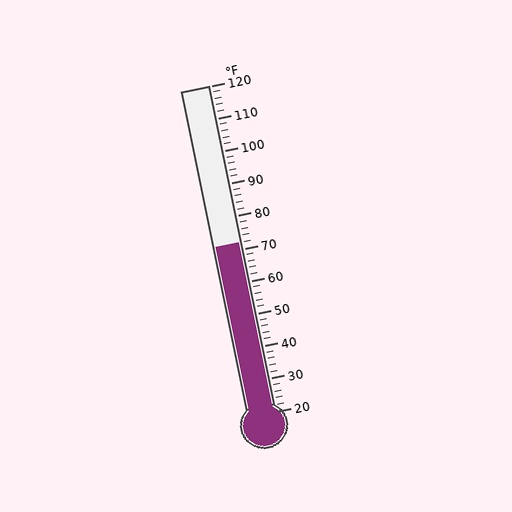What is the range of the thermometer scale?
The thermometer scale ranges from 20°F to 120°F.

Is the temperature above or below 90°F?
The temperature is below 90°F.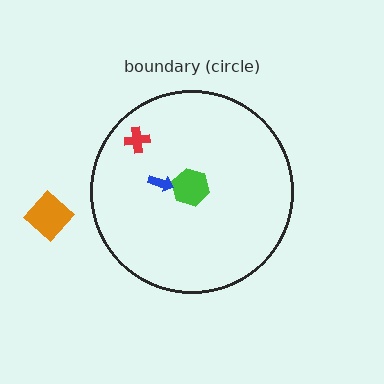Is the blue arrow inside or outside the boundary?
Inside.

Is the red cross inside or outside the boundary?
Inside.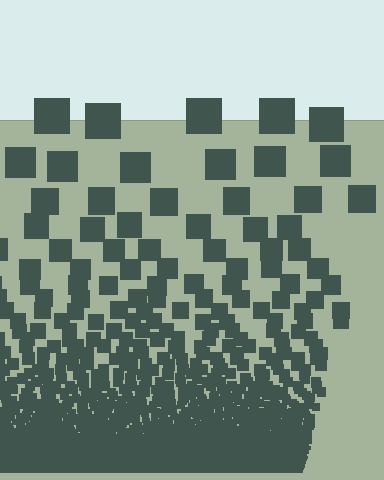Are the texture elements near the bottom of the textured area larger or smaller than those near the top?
Smaller. The gradient is inverted — elements near the bottom are smaller and denser.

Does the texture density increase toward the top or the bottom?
Density increases toward the bottom.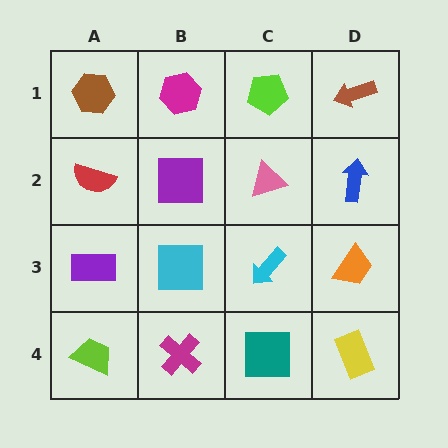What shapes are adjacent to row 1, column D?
A blue arrow (row 2, column D), a lime pentagon (row 1, column C).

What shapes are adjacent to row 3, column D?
A blue arrow (row 2, column D), a yellow rectangle (row 4, column D), a cyan arrow (row 3, column C).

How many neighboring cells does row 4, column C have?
3.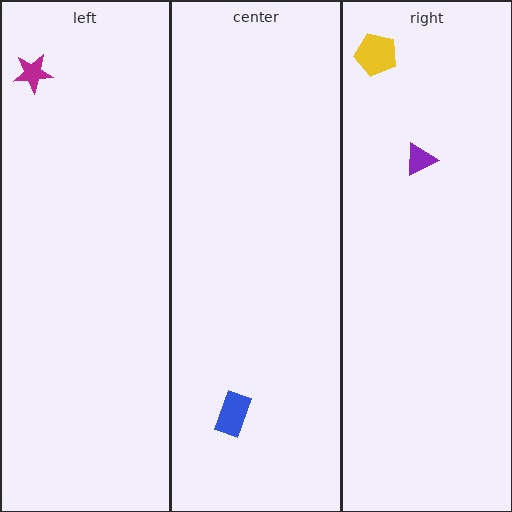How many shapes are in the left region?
1.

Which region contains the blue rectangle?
The center region.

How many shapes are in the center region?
1.